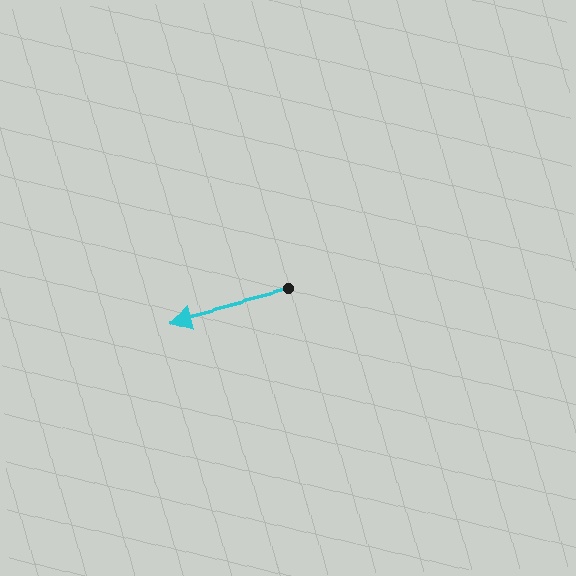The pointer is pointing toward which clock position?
Roughly 9 o'clock.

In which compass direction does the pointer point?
West.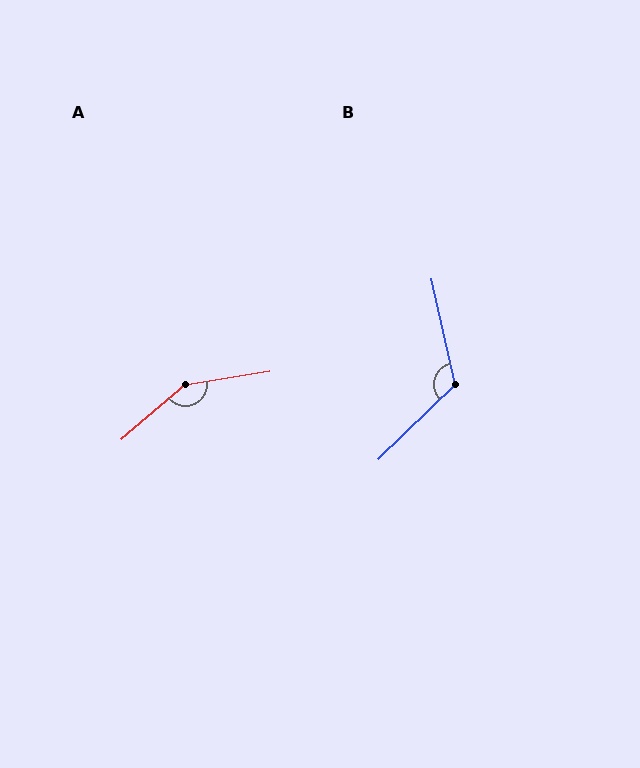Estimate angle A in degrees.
Approximately 148 degrees.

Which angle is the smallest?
B, at approximately 122 degrees.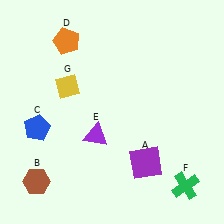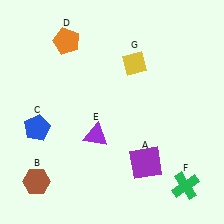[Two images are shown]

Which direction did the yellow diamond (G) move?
The yellow diamond (G) moved right.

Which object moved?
The yellow diamond (G) moved right.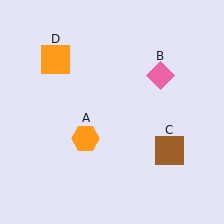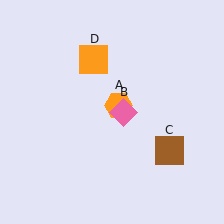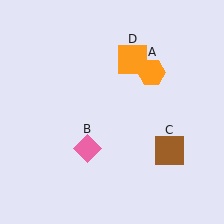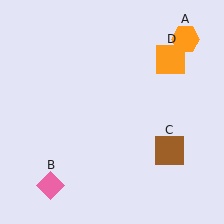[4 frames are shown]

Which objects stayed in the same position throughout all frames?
Brown square (object C) remained stationary.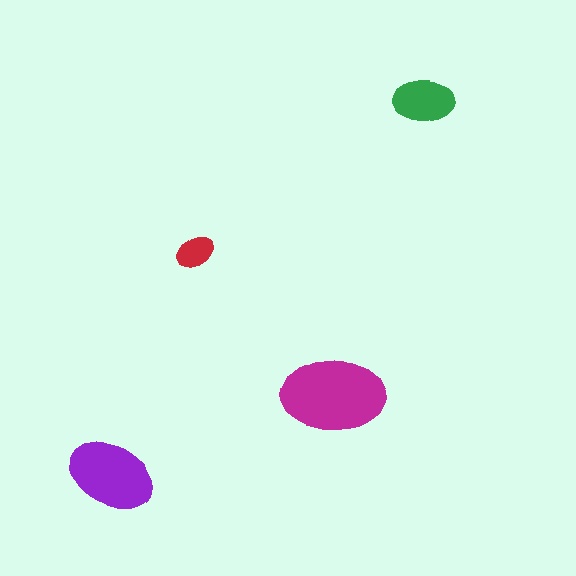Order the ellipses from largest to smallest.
the magenta one, the purple one, the green one, the red one.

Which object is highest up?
The green ellipse is topmost.